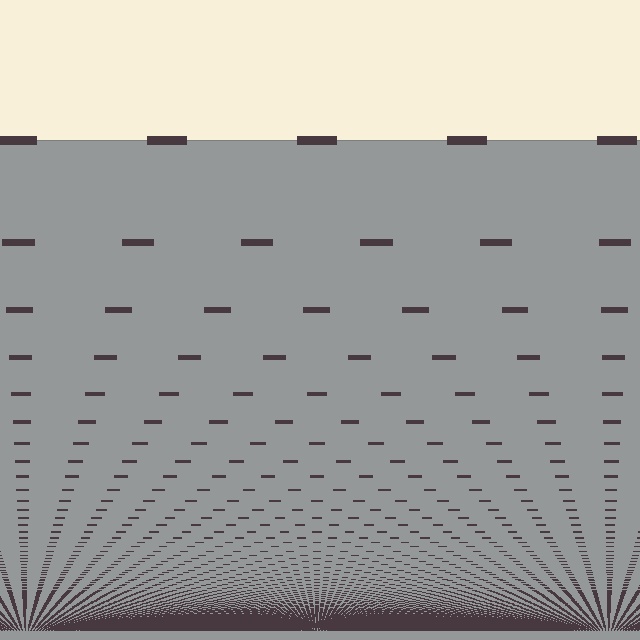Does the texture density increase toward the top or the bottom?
Density increases toward the bottom.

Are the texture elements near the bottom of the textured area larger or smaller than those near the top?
Smaller. The gradient is inverted — elements near the bottom are smaller and denser.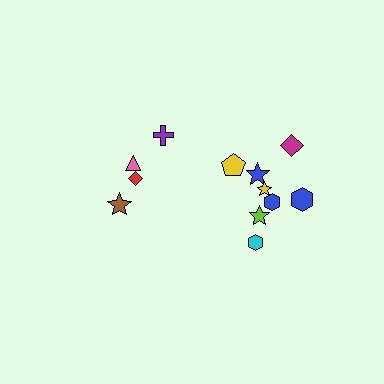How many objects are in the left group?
There are 4 objects.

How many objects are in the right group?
There are 8 objects.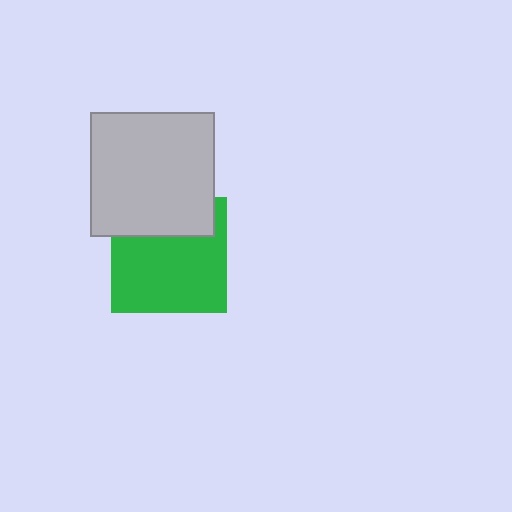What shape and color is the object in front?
The object in front is a light gray square.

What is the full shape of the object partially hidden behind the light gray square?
The partially hidden object is a green square.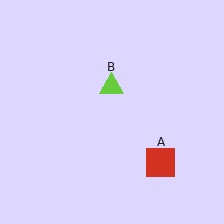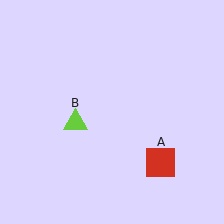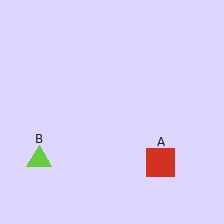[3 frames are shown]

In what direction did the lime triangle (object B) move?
The lime triangle (object B) moved down and to the left.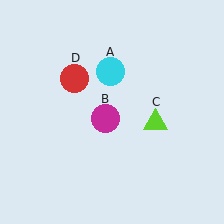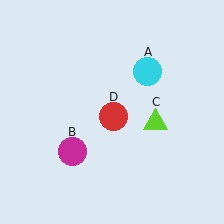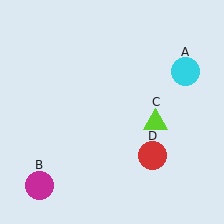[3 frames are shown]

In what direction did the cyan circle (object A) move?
The cyan circle (object A) moved right.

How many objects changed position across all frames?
3 objects changed position: cyan circle (object A), magenta circle (object B), red circle (object D).